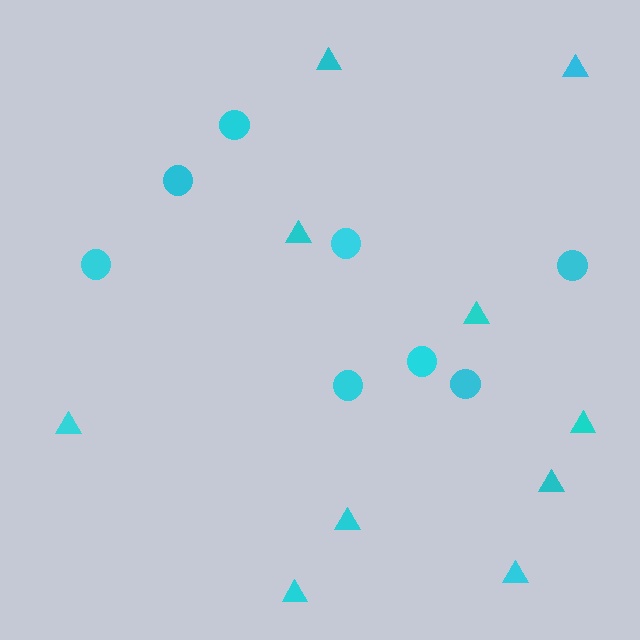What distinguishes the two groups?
There are 2 groups: one group of circles (8) and one group of triangles (10).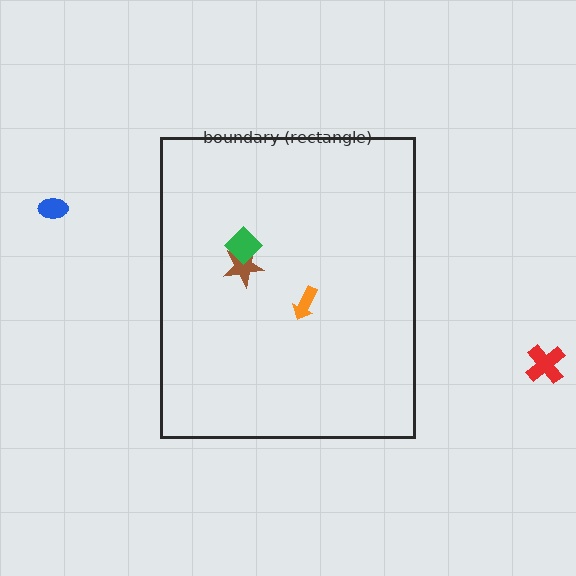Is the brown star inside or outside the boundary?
Inside.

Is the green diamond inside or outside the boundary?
Inside.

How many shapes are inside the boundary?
3 inside, 2 outside.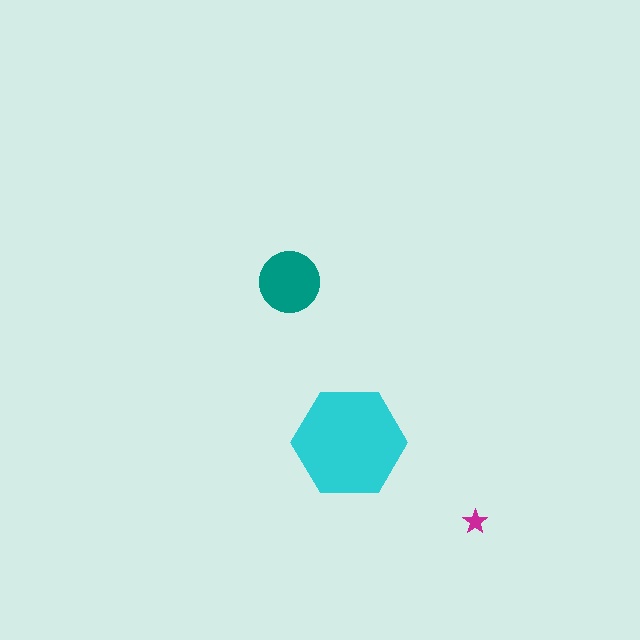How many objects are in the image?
There are 3 objects in the image.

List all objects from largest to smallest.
The cyan hexagon, the teal circle, the magenta star.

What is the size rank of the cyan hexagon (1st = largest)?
1st.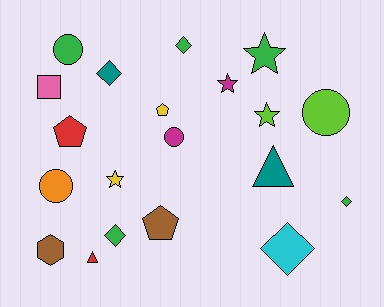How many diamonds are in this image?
There are 5 diamonds.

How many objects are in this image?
There are 20 objects.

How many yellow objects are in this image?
There are 2 yellow objects.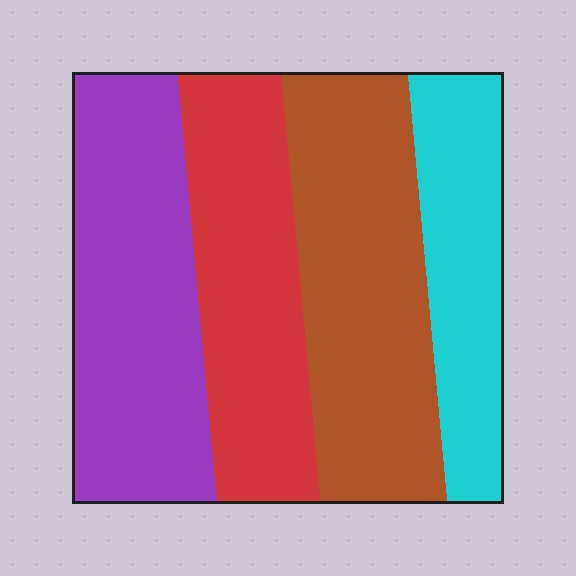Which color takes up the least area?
Cyan, at roughly 20%.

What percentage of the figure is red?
Red takes up less than a quarter of the figure.